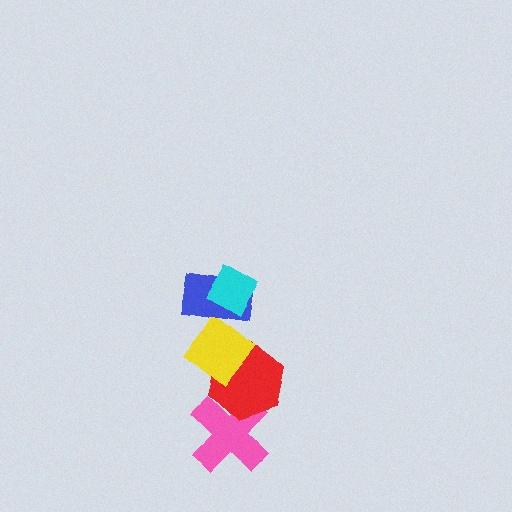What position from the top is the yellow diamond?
The yellow diamond is 3rd from the top.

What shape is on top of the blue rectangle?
The cyan diamond is on top of the blue rectangle.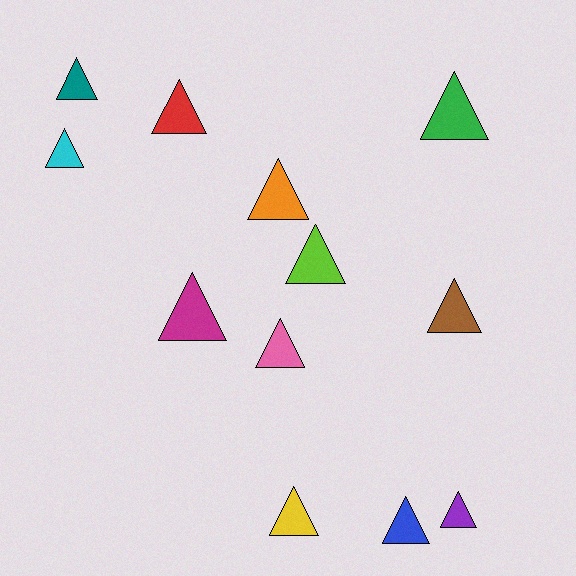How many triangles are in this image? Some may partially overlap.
There are 12 triangles.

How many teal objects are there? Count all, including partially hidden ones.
There is 1 teal object.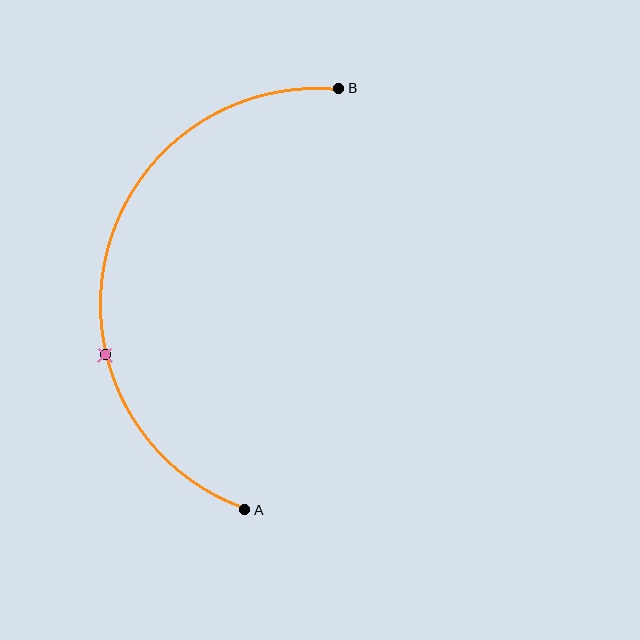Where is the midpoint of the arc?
The arc midpoint is the point on the curve farthest from the straight line joining A and B. It sits to the left of that line.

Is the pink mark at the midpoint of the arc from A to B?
No. The pink mark lies on the arc but is closer to endpoint A. The arc midpoint would be at the point on the curve equidistant along the arc from both A and B.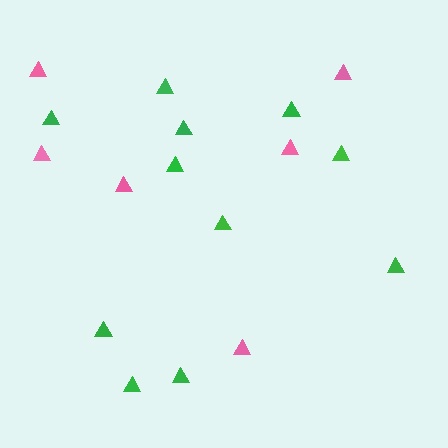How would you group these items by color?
There are 2 groups: one group of pink triangles (6) and one group of green triangles (11).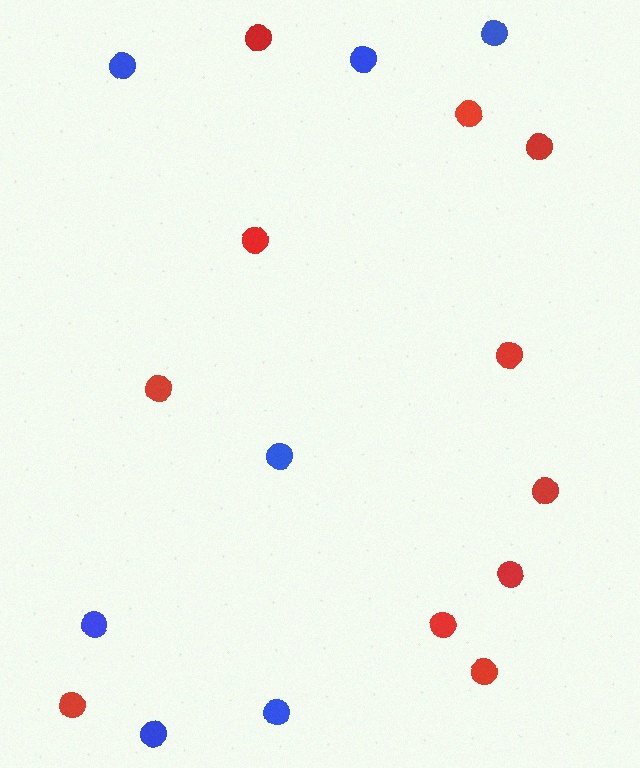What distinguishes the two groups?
There are 2 groups: one group of blue circles (7) and one group of red circles (11).